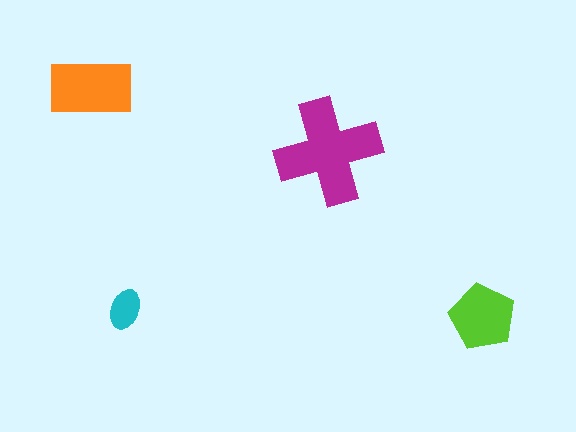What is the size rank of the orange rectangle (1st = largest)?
2nd.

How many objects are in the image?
There are 4 objects in the image.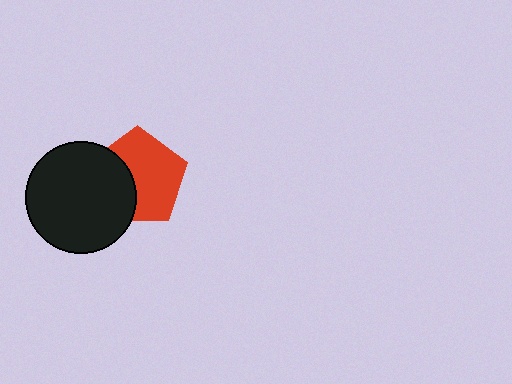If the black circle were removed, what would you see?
You would see the complete red pentagon.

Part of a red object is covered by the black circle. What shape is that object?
It is a pentagon.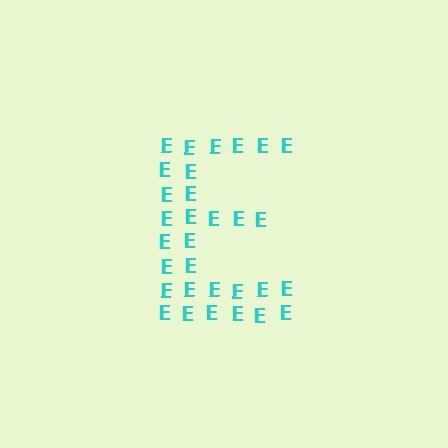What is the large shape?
The large shape is the letter E.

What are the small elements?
The small elements are letter E's.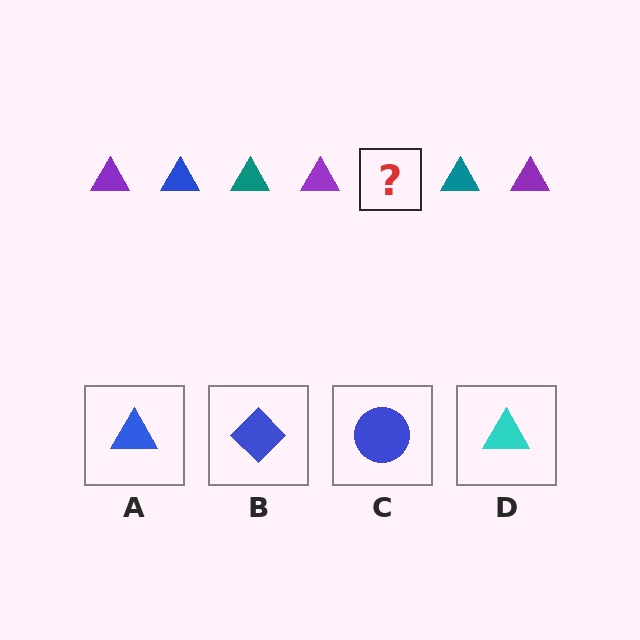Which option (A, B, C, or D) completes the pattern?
A.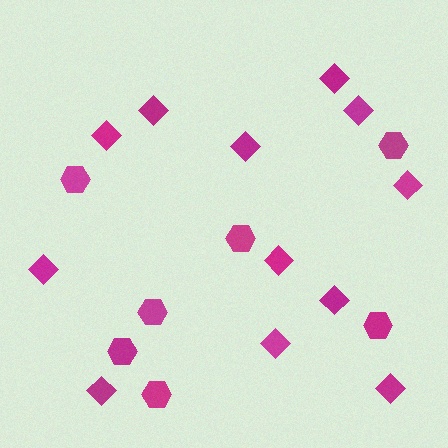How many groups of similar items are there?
There are 2 groups: one group of hexagons (7) and one group of diamonds (12).